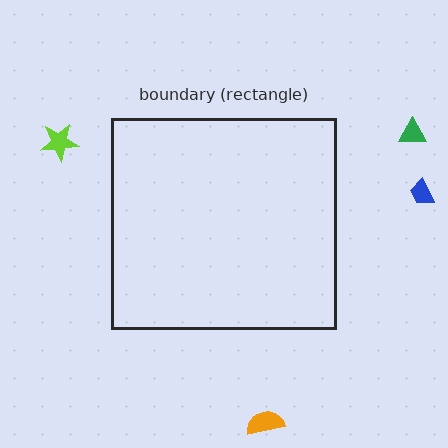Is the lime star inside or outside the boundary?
Outside.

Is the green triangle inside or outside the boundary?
Outside.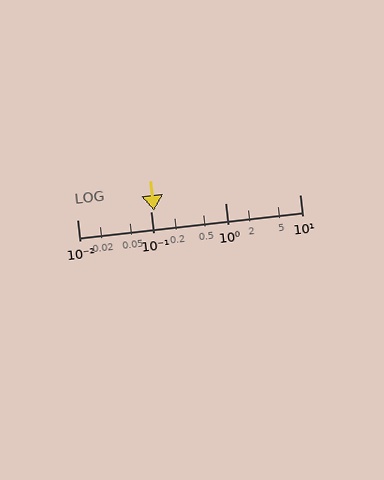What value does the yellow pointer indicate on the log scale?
The pointer indicates approximately 0.11.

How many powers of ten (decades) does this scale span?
The scale spans 3 decades, from 0.01 to 10.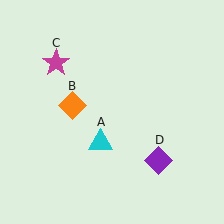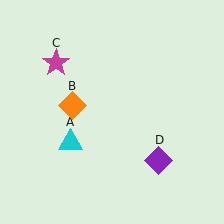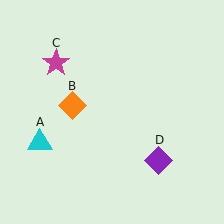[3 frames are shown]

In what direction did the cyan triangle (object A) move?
The cyan triangle (object A) moved left.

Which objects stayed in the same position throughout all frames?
Orange diamond (object B) and magenta star (object C) and purple diamond (object D) remained stationary.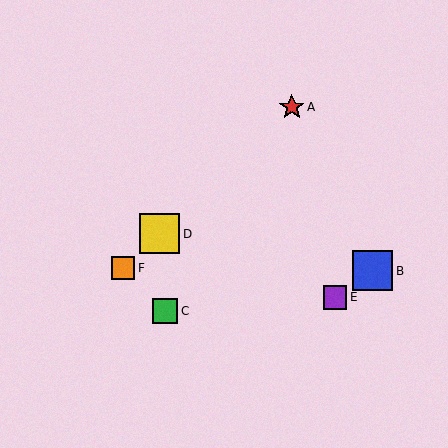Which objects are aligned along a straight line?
Objects A, D, F are aligned along a straight line.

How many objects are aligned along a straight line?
3 objects (A, D, F) are aligned along a straight line.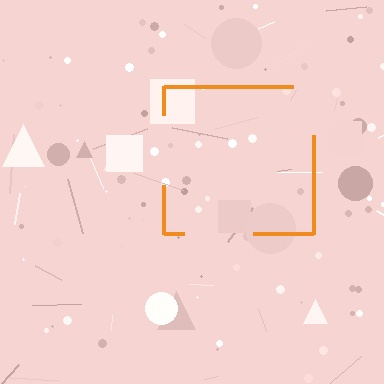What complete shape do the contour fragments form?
The contour fragments form a square.